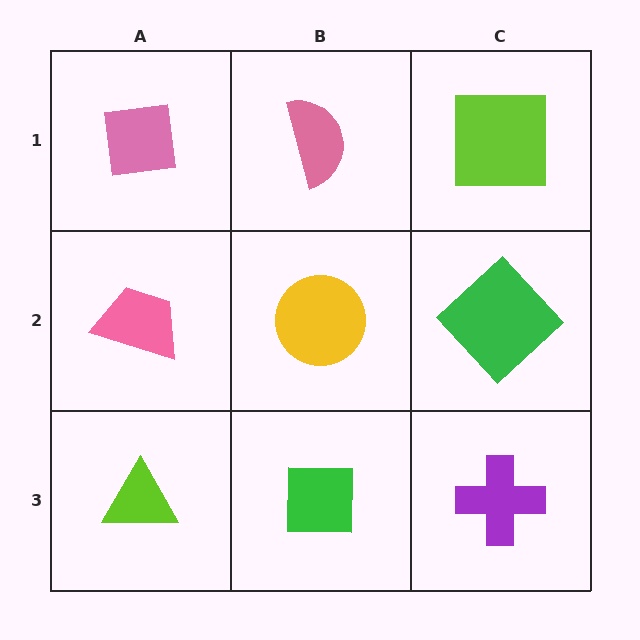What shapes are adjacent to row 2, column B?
A pink semicircle (row 1, column B), a green square (row 3, column B), a pink trapezoid (row 2, column A), a green diamond (row 2, column C).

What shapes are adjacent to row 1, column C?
A green diamond (row 2, column C), a pink semicircle (row 1, column B).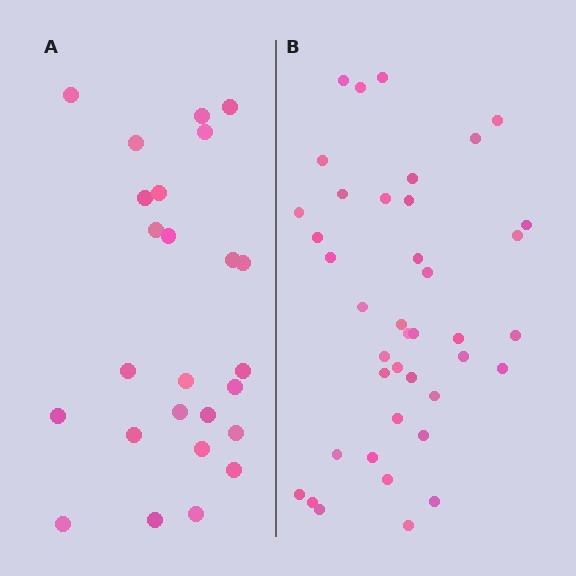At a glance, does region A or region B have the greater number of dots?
Region B (the right region) has more dots.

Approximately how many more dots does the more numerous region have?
Region B has approximately 15 more dots than region A.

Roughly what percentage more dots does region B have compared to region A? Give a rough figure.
About 60% more.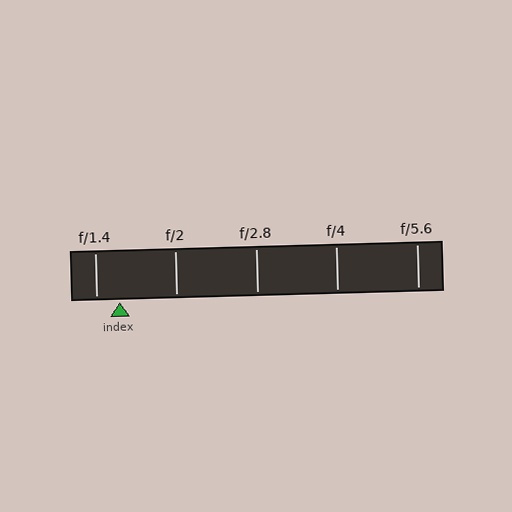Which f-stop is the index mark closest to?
The index mark is closest to f/1.4.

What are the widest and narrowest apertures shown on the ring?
The widest aperture shown is f/1.4 and the narrowest is f/5.6.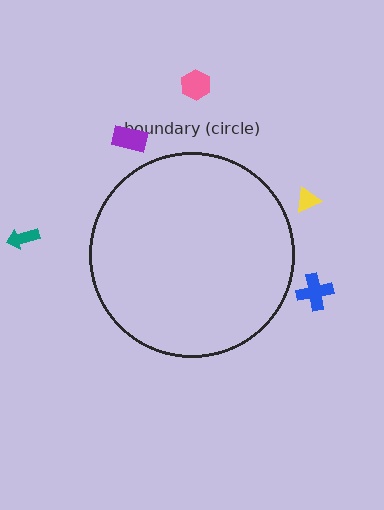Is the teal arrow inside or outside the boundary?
Outside.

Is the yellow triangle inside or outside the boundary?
Outside.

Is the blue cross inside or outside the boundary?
Outside.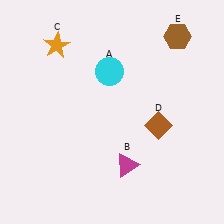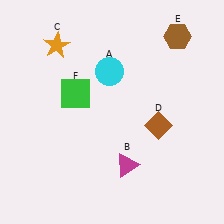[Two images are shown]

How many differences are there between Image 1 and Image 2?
There is 1 difference between the two images.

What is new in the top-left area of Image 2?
A green square (F) was added in the top-left area of Image 2.